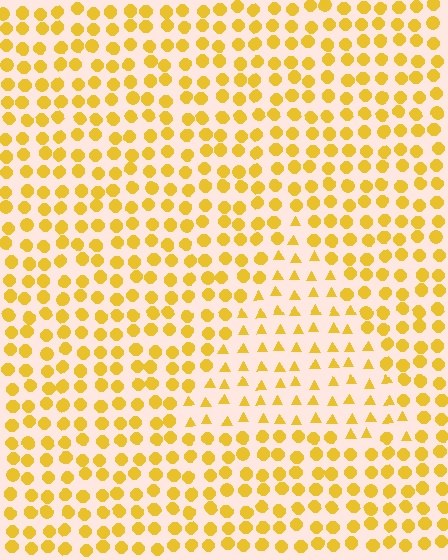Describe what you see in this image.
The image is filled with small yellow elements arranged in a uniform grid. A triangle-shaped region contains triangles, while the surrounding area contains circles. The boundary is defined purely by the change in element shape.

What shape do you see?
I see a triangle.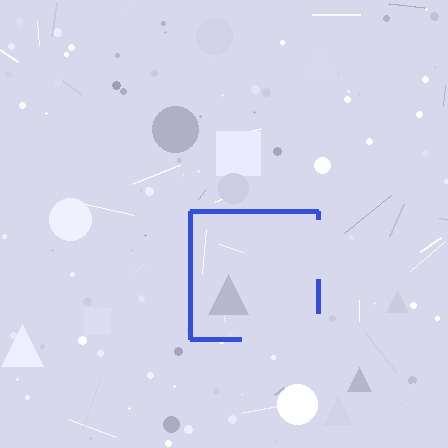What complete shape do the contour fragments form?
The contour fragments form a square.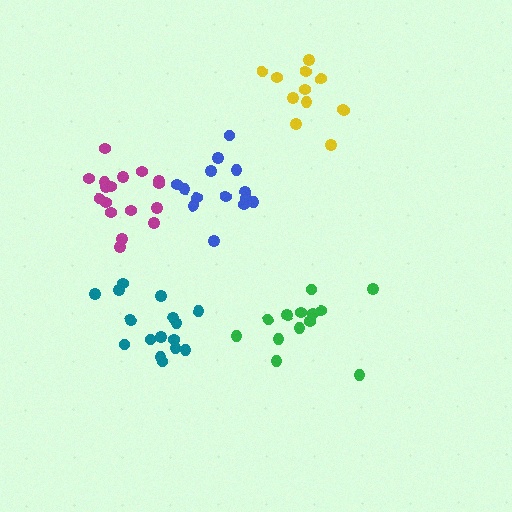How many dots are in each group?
Group 1: 16 dots, Group 2: 17 dots, Group 3: 14 dots, Group 4: 12 dots, Group 5: 13 dots (72 total).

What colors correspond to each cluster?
The clusters are colored: teal, magenta, blue, yellow, green.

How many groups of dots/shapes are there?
There are 5 groups.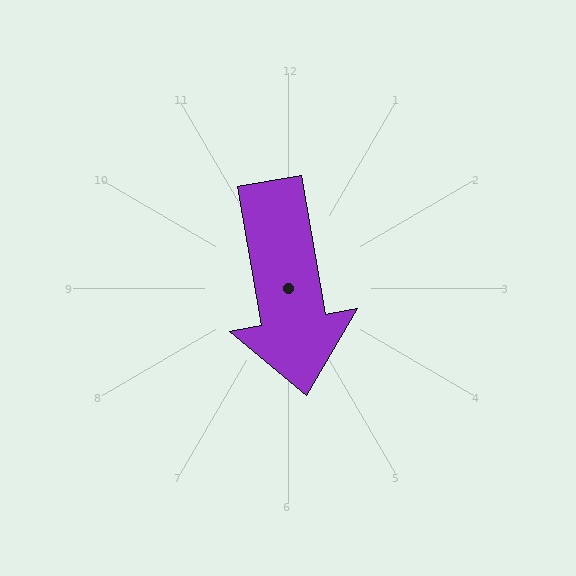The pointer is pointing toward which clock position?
Roughly 6 o'clock.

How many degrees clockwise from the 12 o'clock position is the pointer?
Approximately 170 degrees.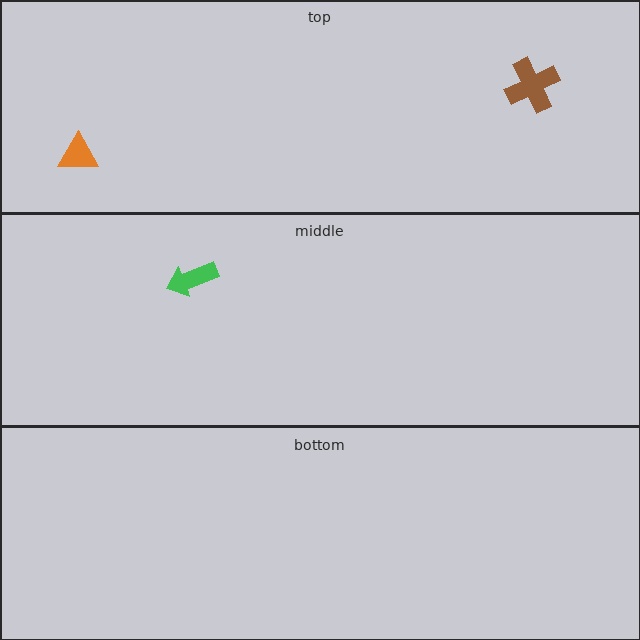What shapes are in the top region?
The orange triangle, the brown cross.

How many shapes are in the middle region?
1.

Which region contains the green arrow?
The middle region.